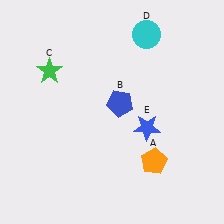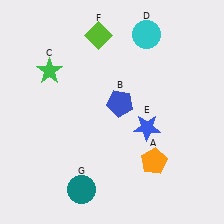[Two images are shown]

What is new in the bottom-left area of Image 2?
A teal circle (G) was added in the bottom-left area of Image 2.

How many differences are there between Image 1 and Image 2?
There are 2 differences between the two images.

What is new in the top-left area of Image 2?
A lime diamond (F) was added in the top-left area of Image 2.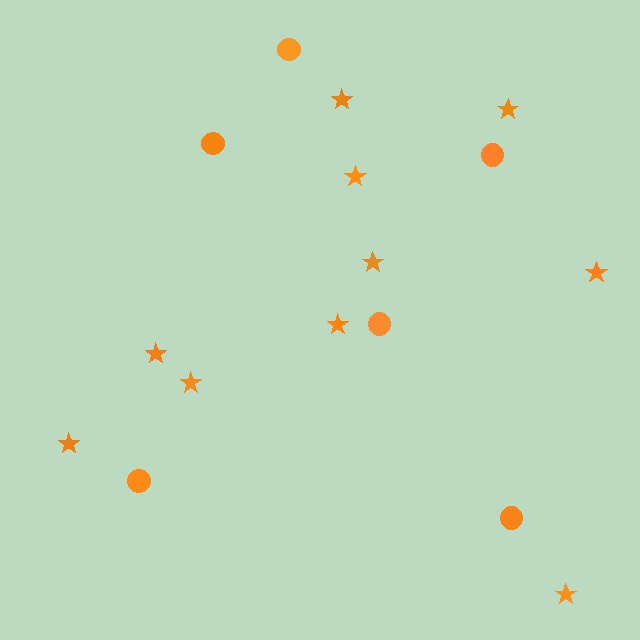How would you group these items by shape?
There are 2 groups: one group of circles (6) and one group of stars (10).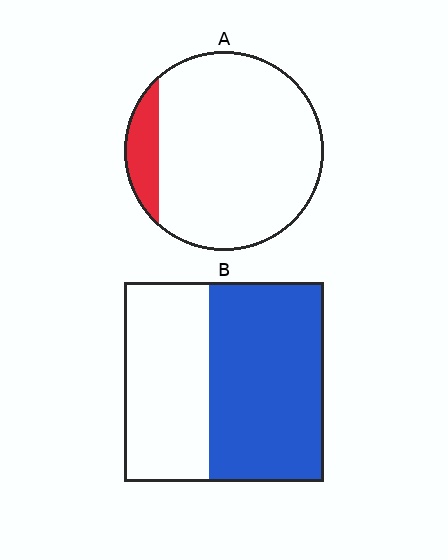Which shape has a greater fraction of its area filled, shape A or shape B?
Shape B.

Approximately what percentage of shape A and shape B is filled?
A is approximately 10% and B is approximately 55%.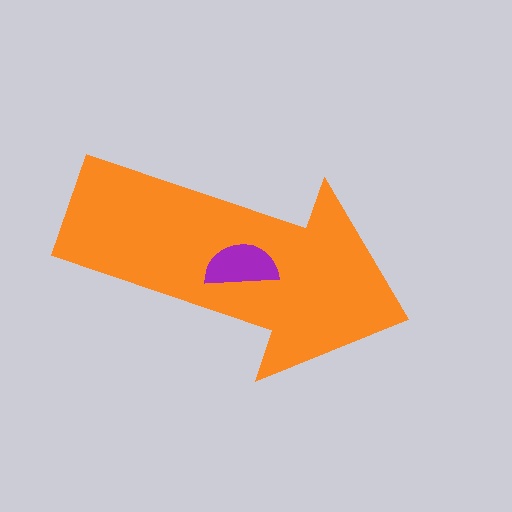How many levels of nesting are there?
2.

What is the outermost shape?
The orange arrow.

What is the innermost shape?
The purple semicircle.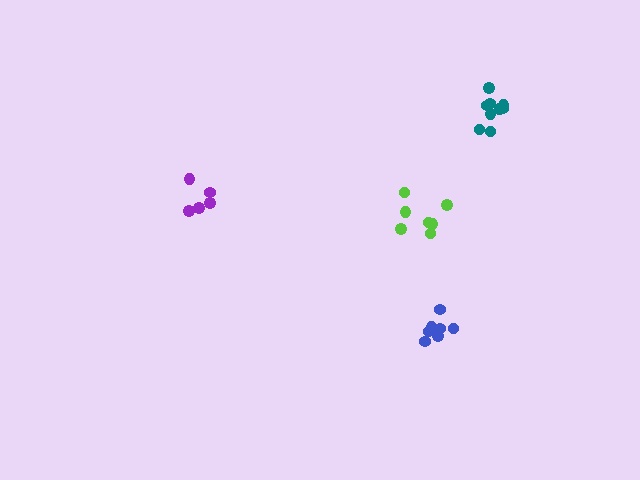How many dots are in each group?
Group 1: 5 dots, Group 2: 7 dots, Group 3: 9 dots, Group 4: 7 dots (28 total).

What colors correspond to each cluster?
The clusters are colored: purple, lime, teal, blue.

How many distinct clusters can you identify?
There are 4 distinct clusters.